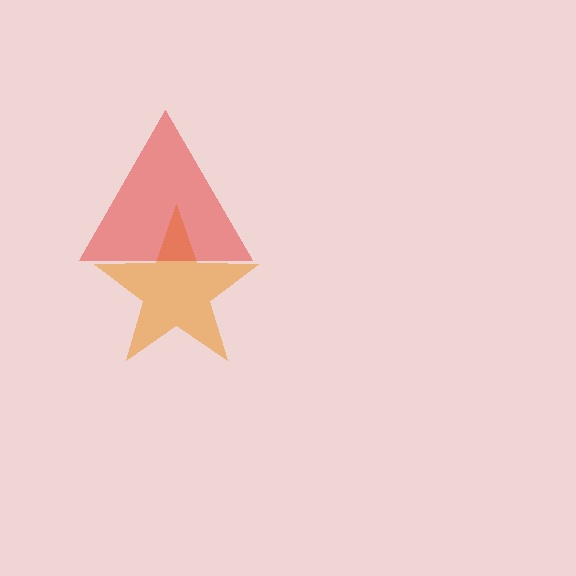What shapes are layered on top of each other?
The layered shapes are: an orange star, a red triangle.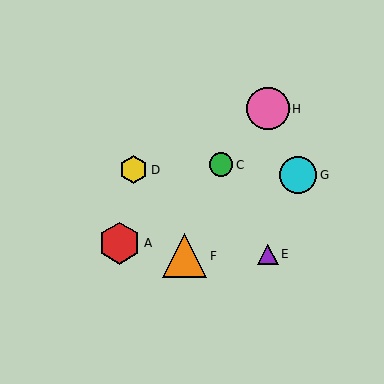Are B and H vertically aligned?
Yes, both are at x≈268.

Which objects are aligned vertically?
Objects B, E, H are aligned vertically.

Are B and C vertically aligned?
No, B is at x≈268 and C is at x≈221.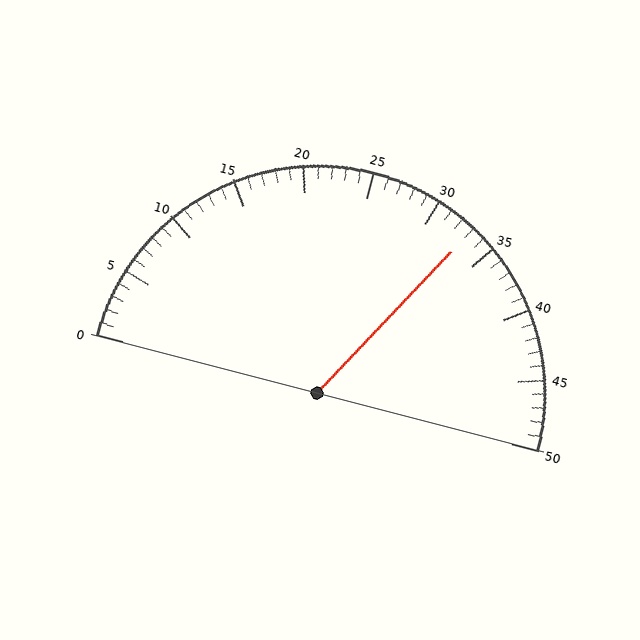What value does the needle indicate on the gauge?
The needle indicates approximately 33.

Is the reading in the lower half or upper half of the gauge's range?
The reading is in the upper half of the range (0 to 50).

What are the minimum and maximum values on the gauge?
The gauge ranges from 0 to 50.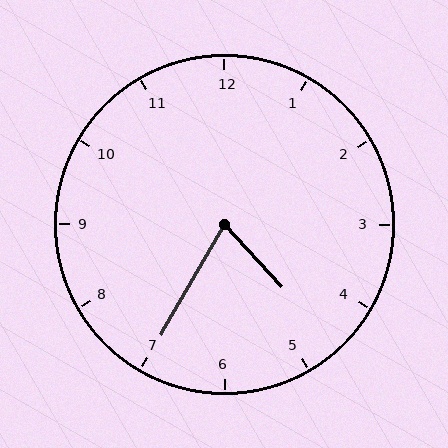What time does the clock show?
4:35.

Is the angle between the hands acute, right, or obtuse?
It is acute.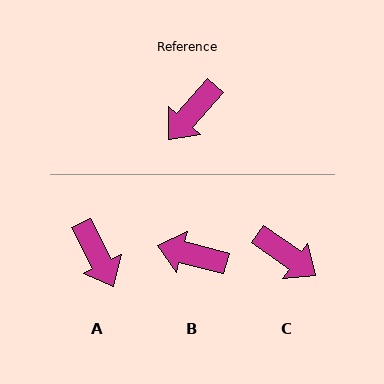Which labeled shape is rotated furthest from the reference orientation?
C, about 96 degrees away.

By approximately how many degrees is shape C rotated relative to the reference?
Approximately 96 degrees counter-clockwise.